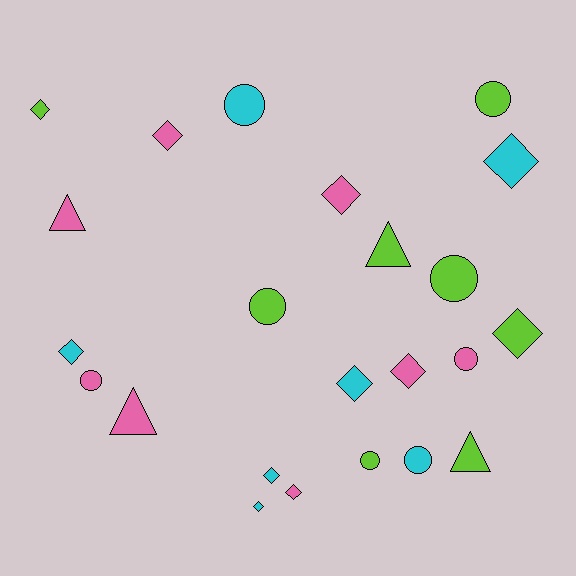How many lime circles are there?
There are 4 lime circles.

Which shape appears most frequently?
Diamond, with 11 objects.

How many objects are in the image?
There are 23 objects.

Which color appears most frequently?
Lime, with 8 objects.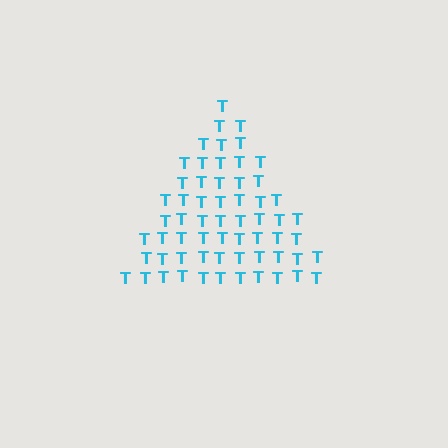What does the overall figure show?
The overall figure shows a triangle.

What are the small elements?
The small elements are letter T's.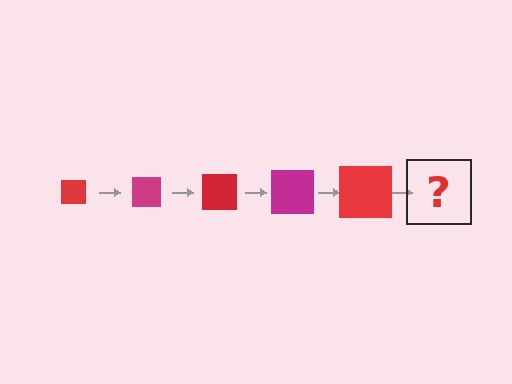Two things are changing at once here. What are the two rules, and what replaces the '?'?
The two rules are that the square grows larger each step and the color cycles through red and magenta. The '?' should be a magenta square, larger than the previous one.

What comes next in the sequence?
The next element should be a magenta square, larger than the previous one.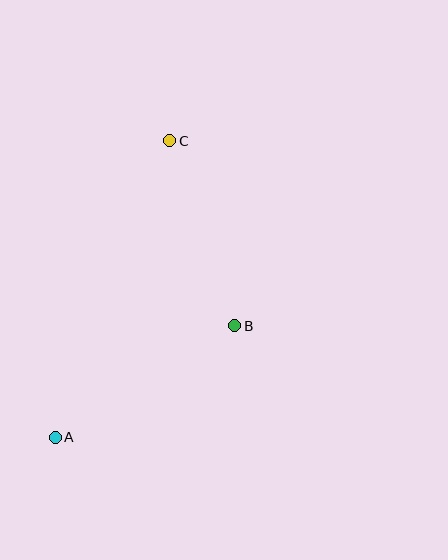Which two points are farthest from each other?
Points A and C are farthest from each other.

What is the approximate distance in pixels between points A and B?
The distance between A and B is approximately 211 pixels.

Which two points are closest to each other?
Points B and C are closest to each other.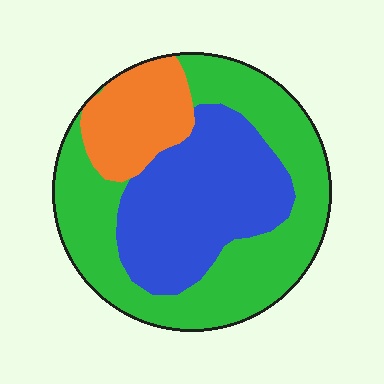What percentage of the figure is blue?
Blue takes up about one third (1/3) of the figure.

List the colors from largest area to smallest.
From largest to smallest: green, blue, orange.